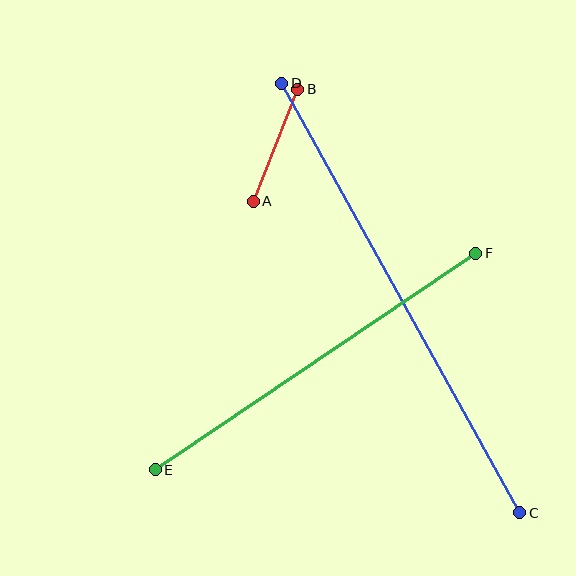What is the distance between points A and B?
The distance is approximately 120 pixels.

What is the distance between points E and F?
The distance is approximately 387 pixels.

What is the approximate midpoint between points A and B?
The midpoint is at approximately (276, 145) pixels.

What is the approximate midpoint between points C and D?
The midpoint is at approximately (401, 298) pixels.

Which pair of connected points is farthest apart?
Points C and D are farthest apart.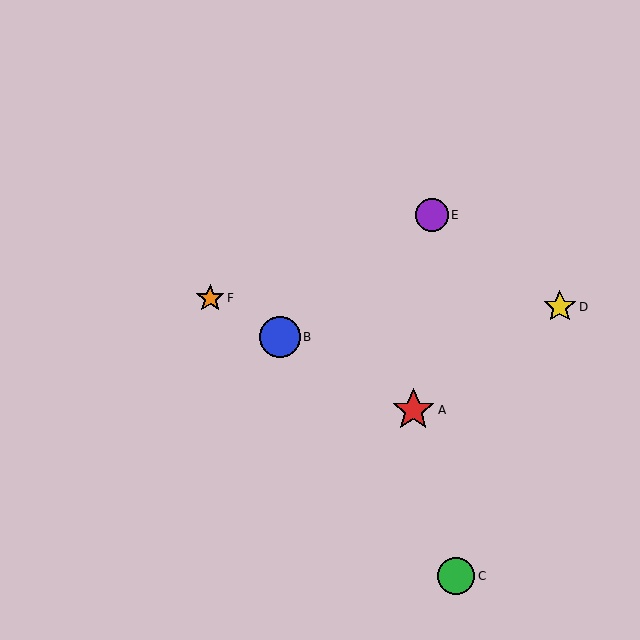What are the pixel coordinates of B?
Object B is at (280, 337).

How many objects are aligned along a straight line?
3 objects (A, B, F) are aligned along a straight line.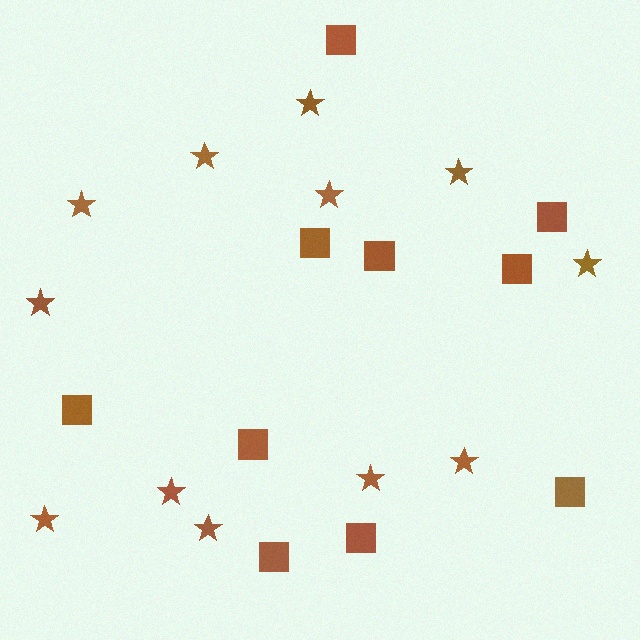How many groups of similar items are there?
There are 2 groups: one group of stars (12) and one group of squares (10).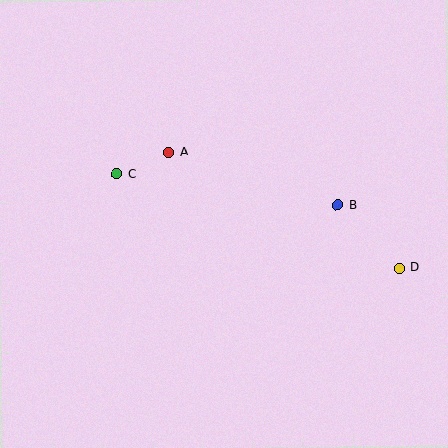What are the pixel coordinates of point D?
Point D is at (399, 268).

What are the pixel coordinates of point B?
Point B is at (337, 205).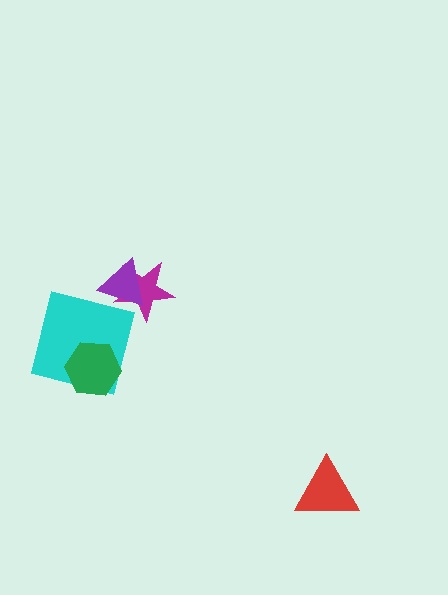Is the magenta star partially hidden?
Yes, it is partially covered by another shape.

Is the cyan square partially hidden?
Yes, it is partially covered by another shape.